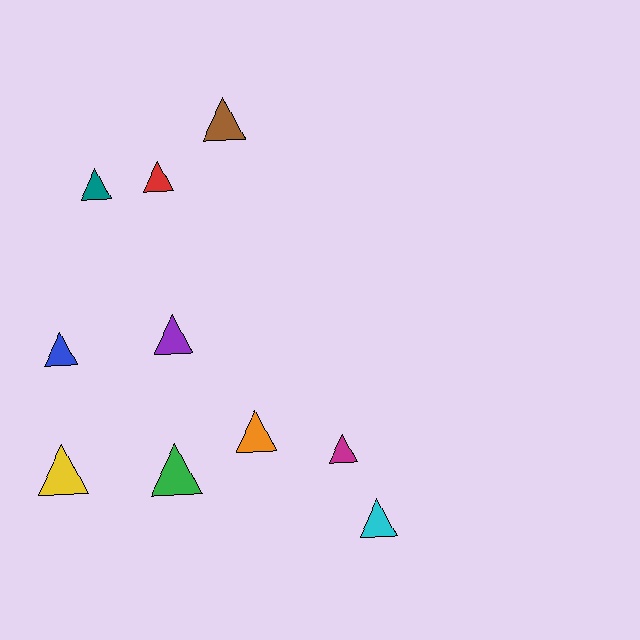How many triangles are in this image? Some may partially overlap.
There are 10 triangles.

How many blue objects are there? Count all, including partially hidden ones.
There is 1 blue object.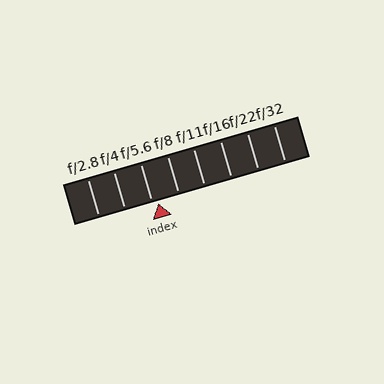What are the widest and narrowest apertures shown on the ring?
The widest aperture shown is f/2.8 and the narrowest is f/32.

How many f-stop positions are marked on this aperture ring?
There are 8 f-stop positions marked.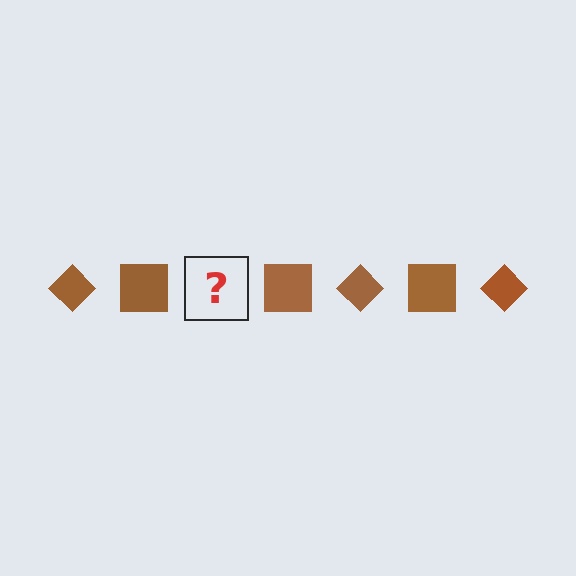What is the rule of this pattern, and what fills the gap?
The rule is that the pattern cycles through diamond, square shapes in brown. The gap should be filled with a brown diamond.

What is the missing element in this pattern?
The missing element is a brown diamond.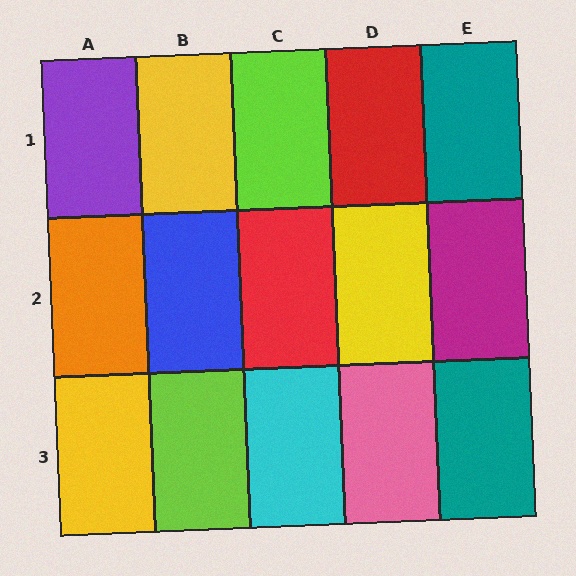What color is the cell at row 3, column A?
Yellow.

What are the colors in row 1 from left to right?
Purple, yellow, lime, red, teal.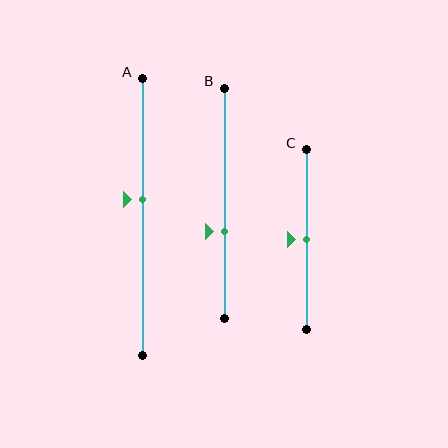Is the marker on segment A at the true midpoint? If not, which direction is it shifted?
No, the marker on segment A is shifted upward by about 6% of the segment length.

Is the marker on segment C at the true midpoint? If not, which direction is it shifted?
Yes, the marker on segment C is at the true midpoint.